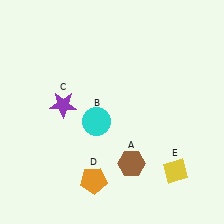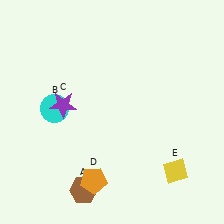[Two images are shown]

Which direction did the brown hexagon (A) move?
The brown hexagon (A) moved left.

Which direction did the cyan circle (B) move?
The cyan circle (B) moved left.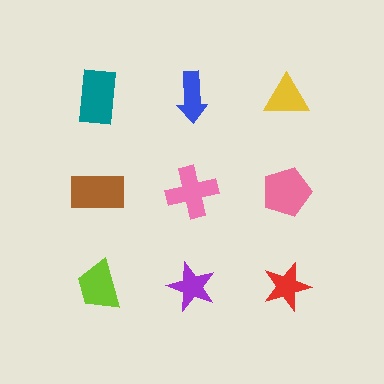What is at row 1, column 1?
A teal rectangle.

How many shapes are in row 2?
3 shapes.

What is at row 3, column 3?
A red star.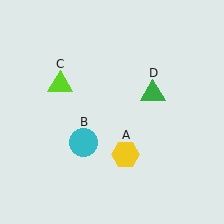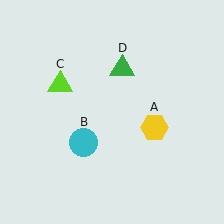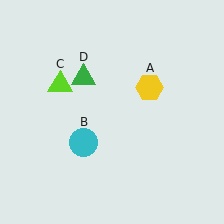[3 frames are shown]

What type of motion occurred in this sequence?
The yellow hexagon (object A), green triangle (object D) rotated counterclockwise around the center of the scene.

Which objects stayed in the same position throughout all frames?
Cyan circle (object B) and lime triangle (object C) remained stationary.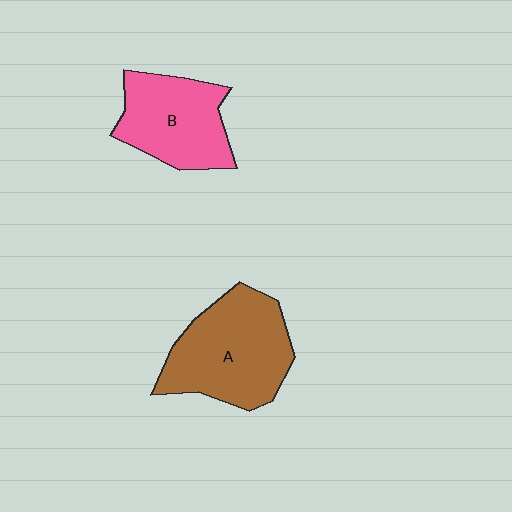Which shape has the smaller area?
Shape B (pink).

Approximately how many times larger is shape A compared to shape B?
Approximately 1.3 times.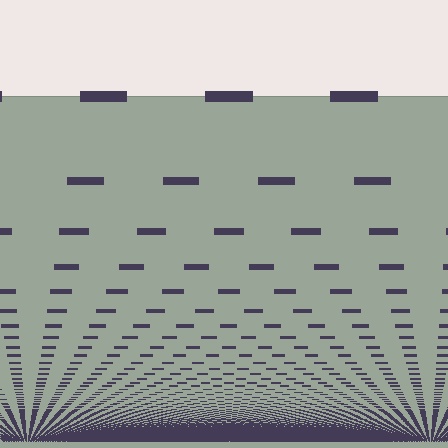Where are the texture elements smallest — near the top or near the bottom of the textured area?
Near the bottom.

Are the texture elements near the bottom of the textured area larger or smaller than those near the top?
Smaller. The gradient is inverted — elements near the bottom are smaller and denser.